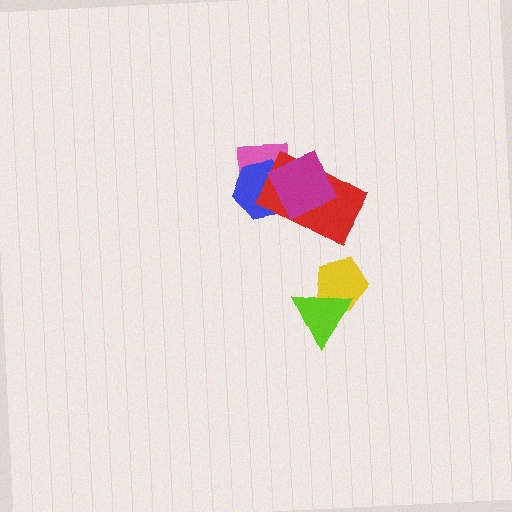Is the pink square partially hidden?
Yes, it is partially covered by another shape.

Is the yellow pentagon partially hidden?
Yes, it is partially covered by another shape.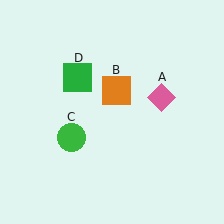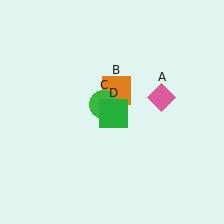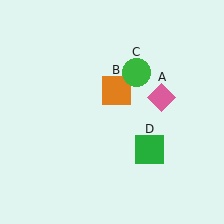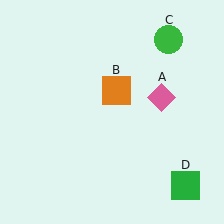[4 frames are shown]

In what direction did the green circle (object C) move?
The green circle (object C) moved up and to the right.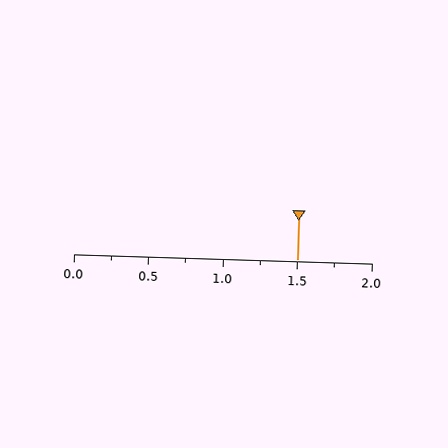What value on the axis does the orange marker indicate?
The marker indicates approximately 1.5.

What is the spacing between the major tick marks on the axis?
The major ticks are spaced 0.5 apart.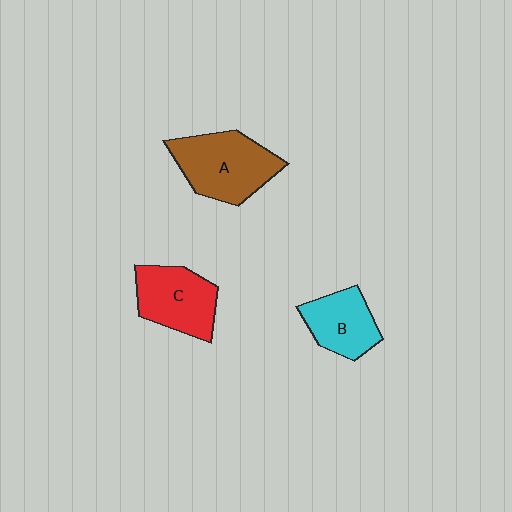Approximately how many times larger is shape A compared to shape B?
Approximately 1.4 times.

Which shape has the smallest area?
Shape B (cyan).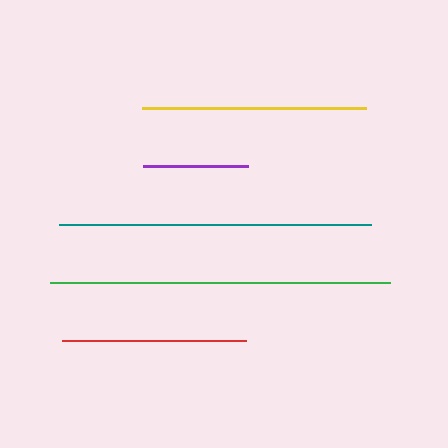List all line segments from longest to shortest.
From longest to shortest: green, teal, yellow, red, purple.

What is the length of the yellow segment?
The yellow segment is approximately 224 pixels long.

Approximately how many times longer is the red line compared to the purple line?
The red line is approximately 1.8 times the length of the purple line.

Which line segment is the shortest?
The purple line is the shortest at approximately 105 pixels.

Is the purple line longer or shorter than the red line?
The red line is longer than the purple line.